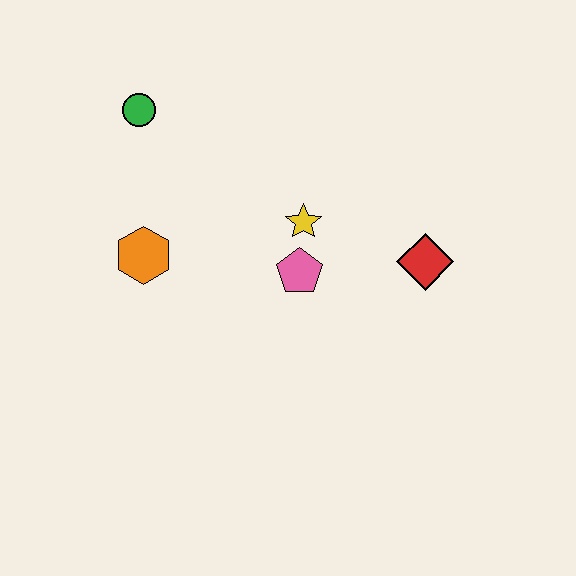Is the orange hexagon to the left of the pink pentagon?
Yes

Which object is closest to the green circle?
The orange hexagon is closest to the green circle.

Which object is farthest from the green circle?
The red diamond is farthest from the green circle.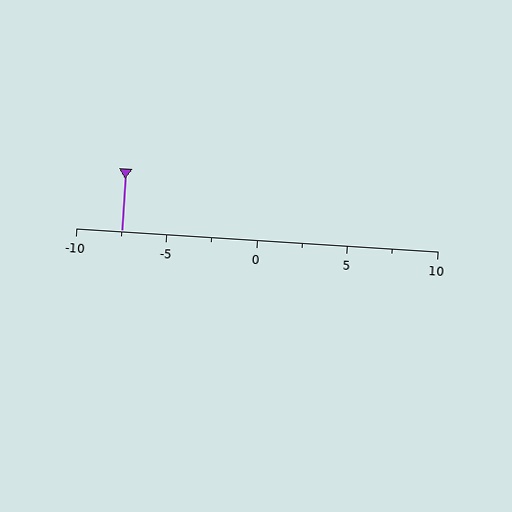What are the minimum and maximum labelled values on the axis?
The axis runs from -10 to 10.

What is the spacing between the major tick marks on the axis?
The major ticks are spaced 5 apart.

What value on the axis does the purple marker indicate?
The marker indicates approximately -7.5.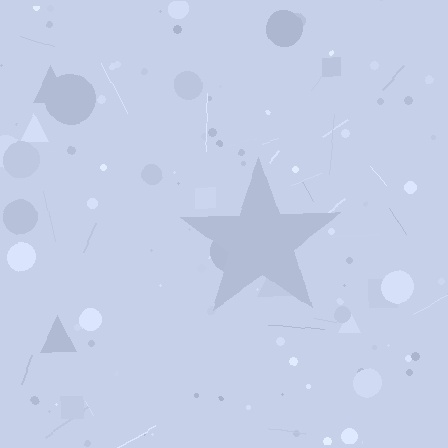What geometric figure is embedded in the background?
A star is embedded in the background.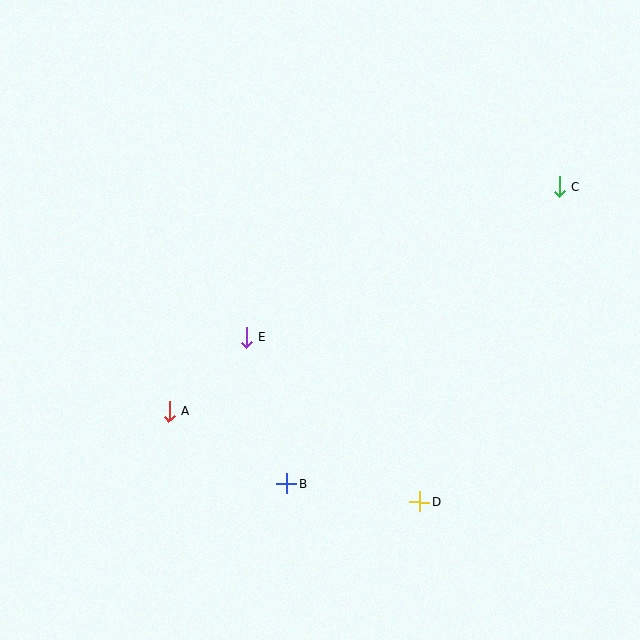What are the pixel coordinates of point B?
Point B is at (287, 484).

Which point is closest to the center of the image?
Point E at (246, 337) is closest to the center.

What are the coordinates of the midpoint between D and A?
The midpoint between D and A is at (294, 457).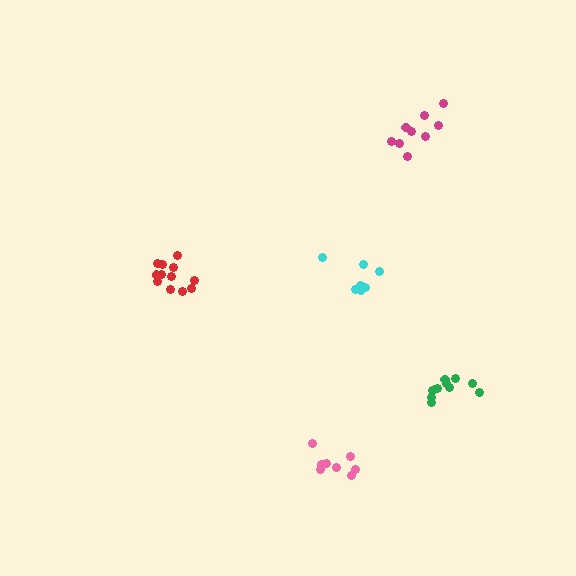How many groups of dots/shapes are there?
There are 5 groups.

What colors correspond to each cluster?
The clusters are colored: red, pink, magenta, green, cyan.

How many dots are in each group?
Group 1: 12 dots, Group 2: 8 dots, Group 3: 9 dots, Group 4: 11 dots, Group 5: 7 dots (47 total).